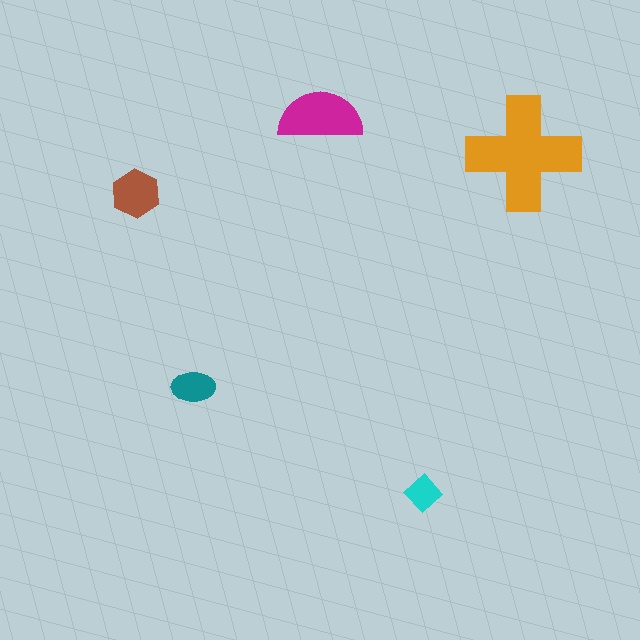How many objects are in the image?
There are 5 objects in the image.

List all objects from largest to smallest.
The orange cross, the magenta semicircle, the brown hexagon, the teal ellipse, the cyan diamond.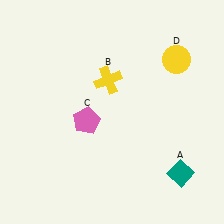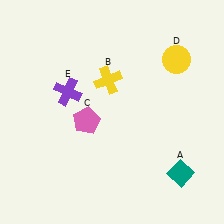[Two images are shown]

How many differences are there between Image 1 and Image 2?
There is 1 difference between the two images.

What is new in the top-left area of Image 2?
A purple cross (E) was added in the top-left area of Image 2.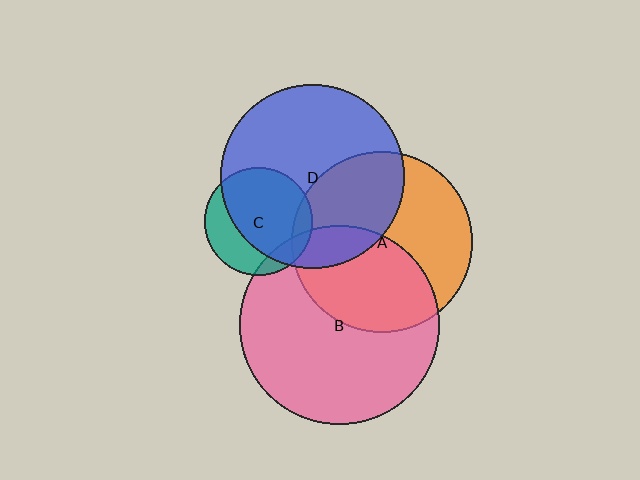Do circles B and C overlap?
Yes.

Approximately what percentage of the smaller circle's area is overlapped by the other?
Approximately 15%.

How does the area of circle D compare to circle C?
Approximately 2.9 times.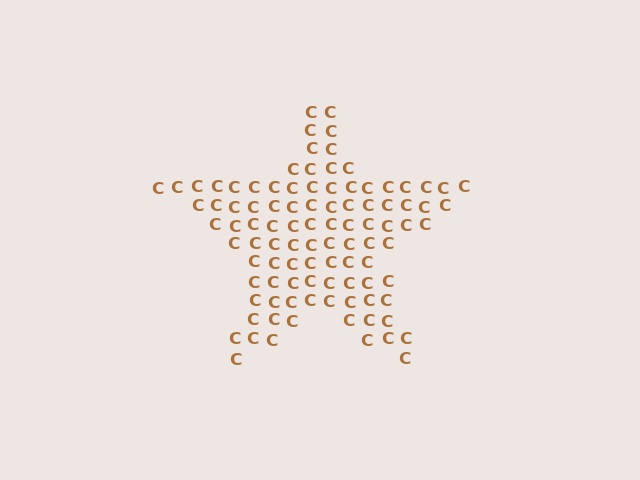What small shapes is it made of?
It is made of small letter C's.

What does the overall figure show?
The overall figure shows a star.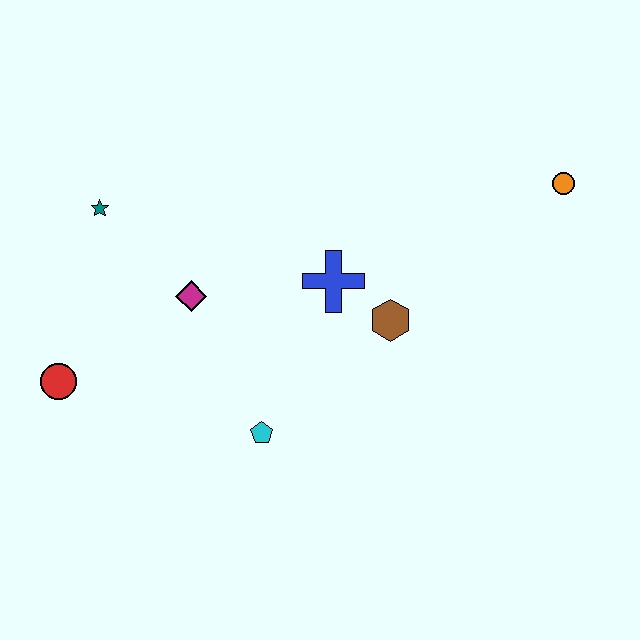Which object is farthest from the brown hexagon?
The red circle is farthest from the brown hexagon.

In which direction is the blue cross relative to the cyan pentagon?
The blue cross is above the cyan pentagon.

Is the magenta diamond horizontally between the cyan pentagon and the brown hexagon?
No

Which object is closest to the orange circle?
The brown hexagon is closest to the orange circle.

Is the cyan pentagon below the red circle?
Yes